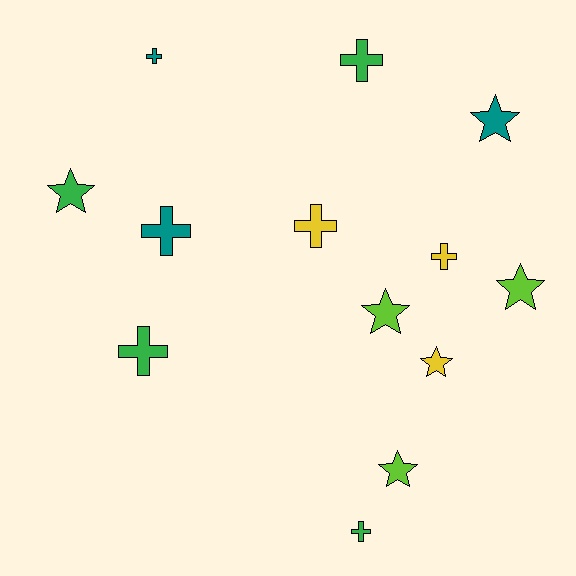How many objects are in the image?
There are 13 objects.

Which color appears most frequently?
Green, with 4 objects.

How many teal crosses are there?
There are 2 teal crosses.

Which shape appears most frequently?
Cross, with 7 objects.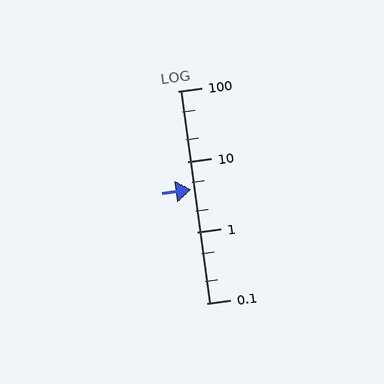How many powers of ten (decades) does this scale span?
The scale spans 3 decades, from 0.1 to 100.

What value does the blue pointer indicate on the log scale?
The pointer indicates approximately 4.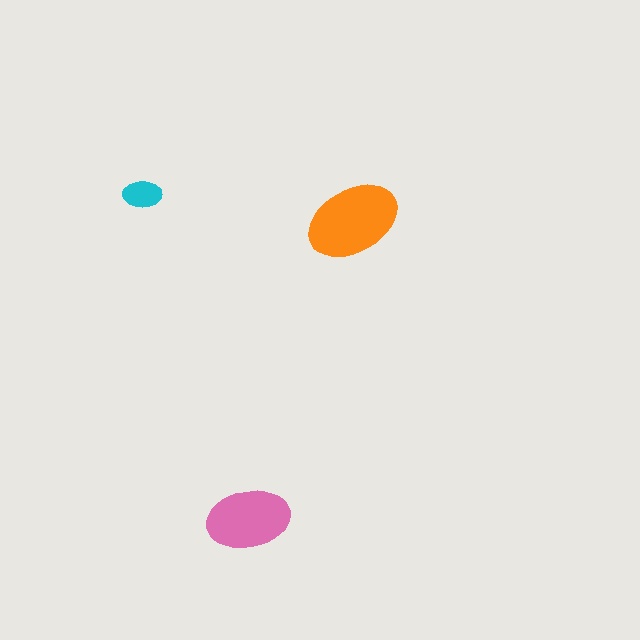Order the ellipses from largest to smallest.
the orange one, the pink one, the cyan one.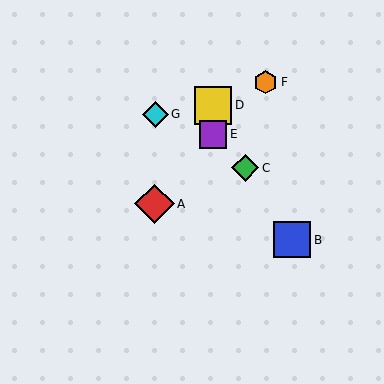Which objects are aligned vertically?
Objects D, E are aligned vertically.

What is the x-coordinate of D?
Object D is at x≈213.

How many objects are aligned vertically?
2 objects (D, E) are aligned vertically.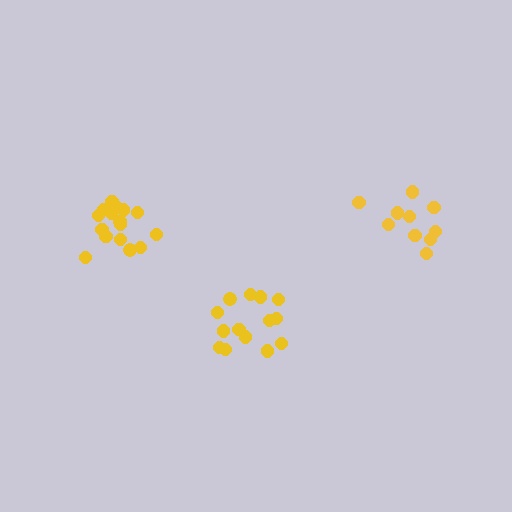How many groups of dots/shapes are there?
There are 3 groups.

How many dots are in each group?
Group 1: 10 dots, Group 2: 16 dots, Group 3: 14 dots (40 total).